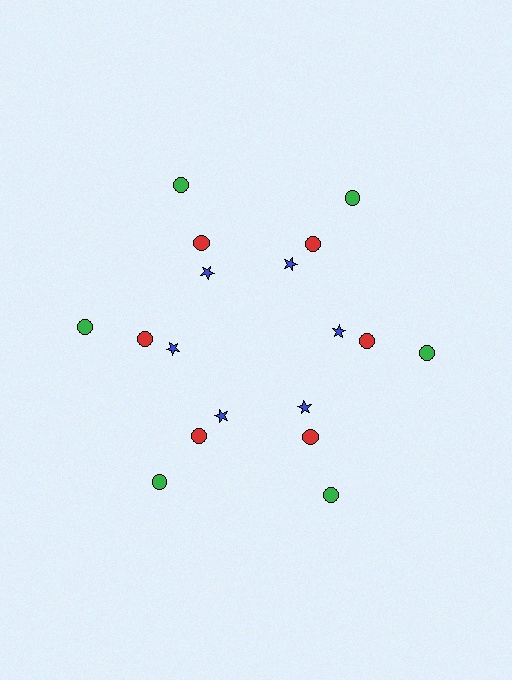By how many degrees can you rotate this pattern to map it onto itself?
The pattern maps onto itself every 60 degrees of rotation.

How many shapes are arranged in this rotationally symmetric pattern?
There are 18 shapes, arranged in 6 groups of 3.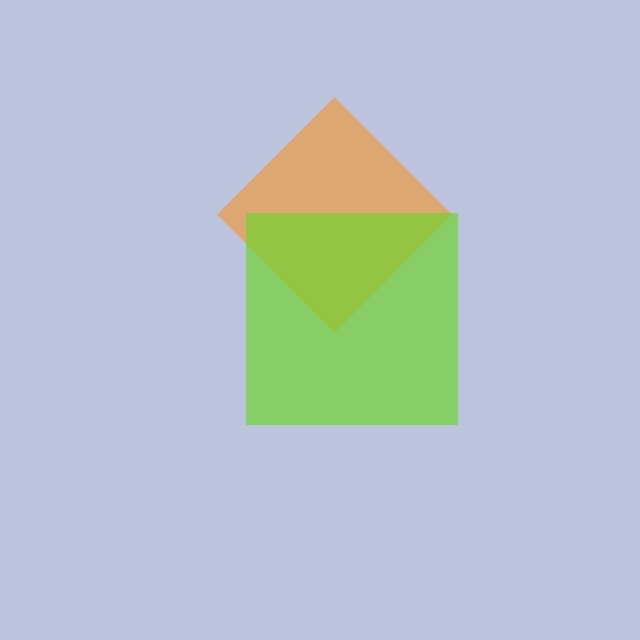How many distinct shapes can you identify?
There are 2 distinct shapes: an orange diamond, a lime square.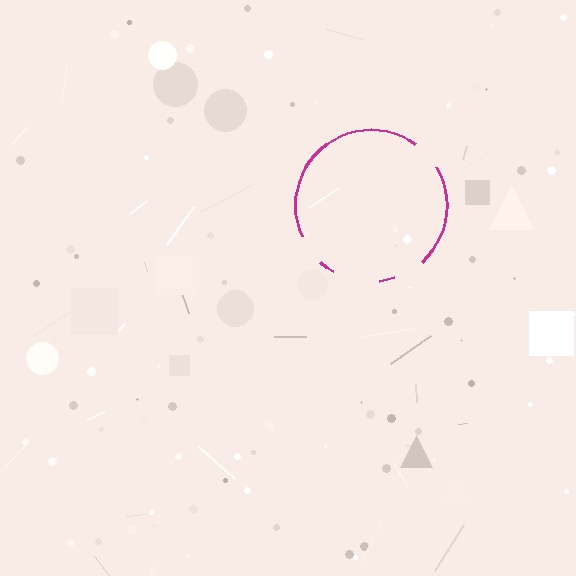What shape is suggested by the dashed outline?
The dashed outline suggests a circle.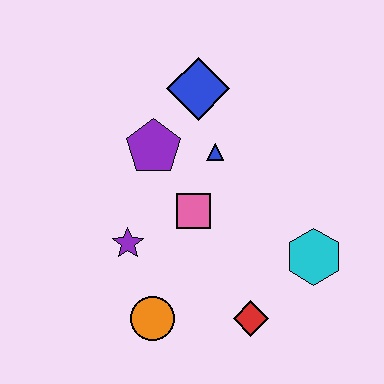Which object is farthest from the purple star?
The cyan hexagon is farthest from the purple star.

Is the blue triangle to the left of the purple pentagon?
No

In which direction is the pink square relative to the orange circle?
The pink square is above the orange circle.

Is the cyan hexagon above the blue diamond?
No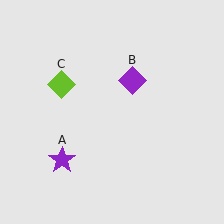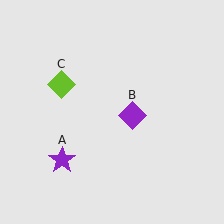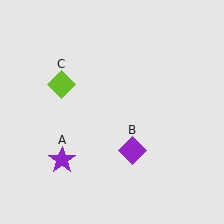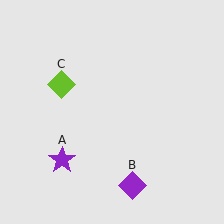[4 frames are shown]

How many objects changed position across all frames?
1 object changed position: purple diamond (object B).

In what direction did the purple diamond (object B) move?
The purple diamond (object B) moved down.